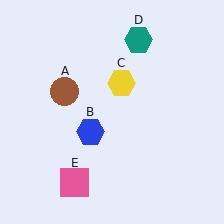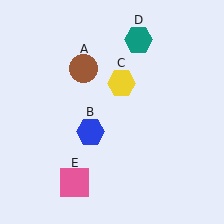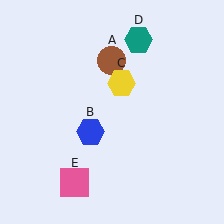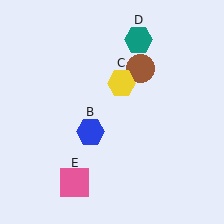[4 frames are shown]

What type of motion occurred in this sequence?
The brown circle (object A) rotated clockwise around the center of the scene.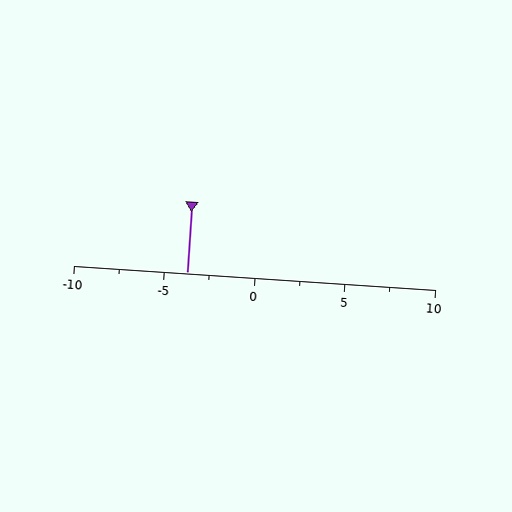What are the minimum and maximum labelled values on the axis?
The axis runs from -10 to 10.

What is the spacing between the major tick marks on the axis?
The major ticks are spaced 5 apart.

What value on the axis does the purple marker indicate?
The marker indicates approximately -3.8.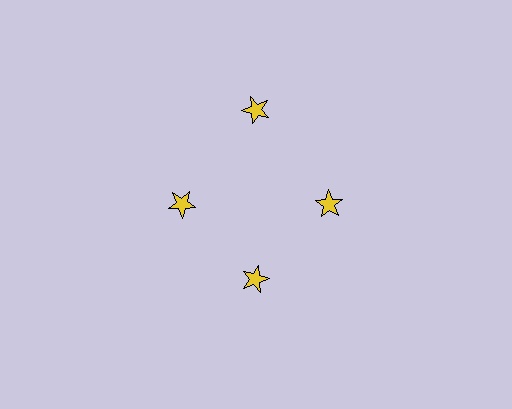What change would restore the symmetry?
The symmetry would be restored by moving it inward, back onto the ring so that all 4 stars sit at equal angles and equal distance from the center.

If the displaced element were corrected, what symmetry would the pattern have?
It would have 4-fold rotational symmetry — the pattern would map onto itself every 90 degrees.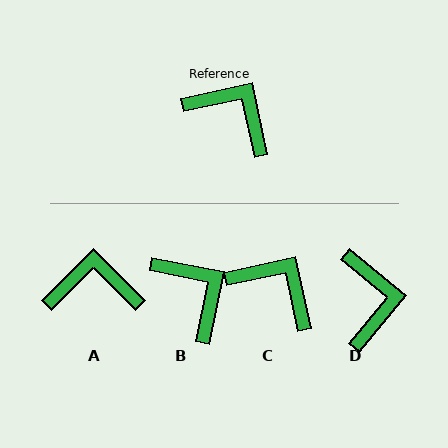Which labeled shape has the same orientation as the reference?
C.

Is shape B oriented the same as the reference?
No, it is off by about 24 degrees.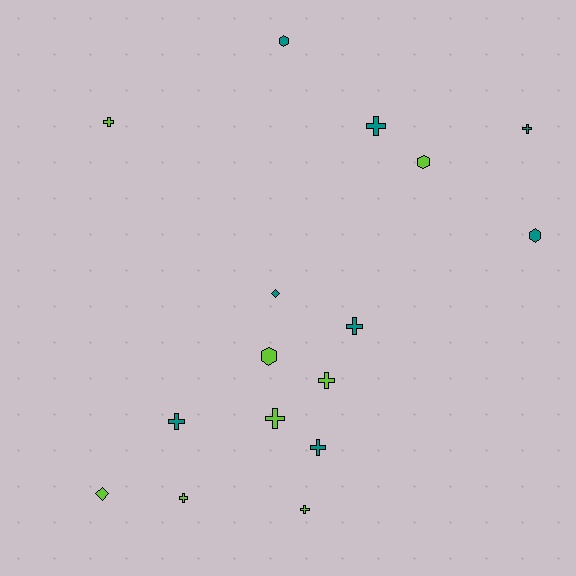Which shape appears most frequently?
Cross, with 10 objects.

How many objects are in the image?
There are 16 objects.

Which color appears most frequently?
Lime, with 8 objects.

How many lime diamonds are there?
There is 1 lime diamond.